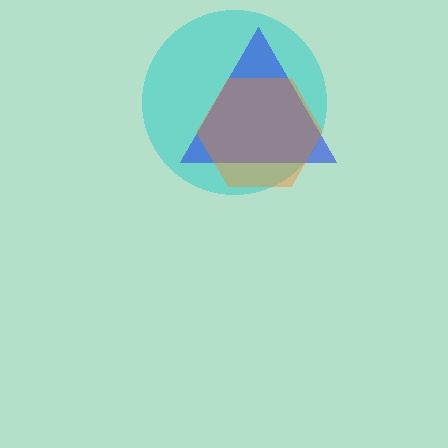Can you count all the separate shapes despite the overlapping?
Yes, there are 3 separate shapes.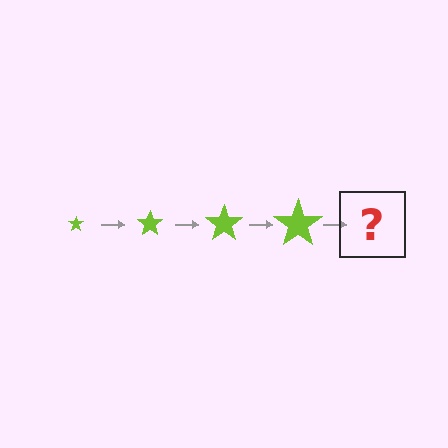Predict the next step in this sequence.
The next step is a lime star, larger than the previous one.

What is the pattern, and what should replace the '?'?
The pattern is that the star gets progressively larger each step. The '?' should be a lime star, larger than the previous one.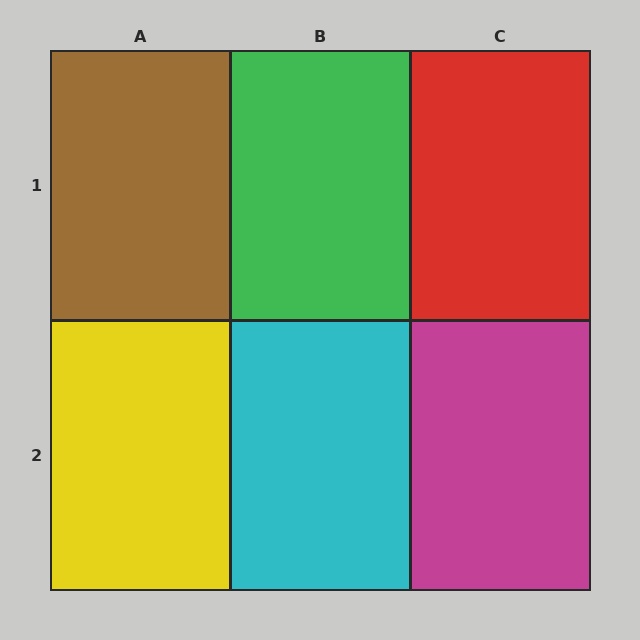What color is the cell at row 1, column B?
Green.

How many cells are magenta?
1 cell is magenta.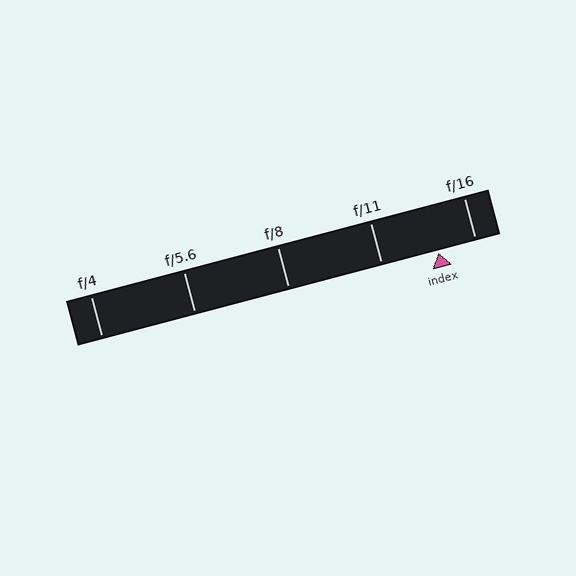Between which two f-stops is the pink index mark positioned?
The index mark is between f/11 and f/16.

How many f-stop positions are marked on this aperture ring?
There are 5 f-stop positions marked.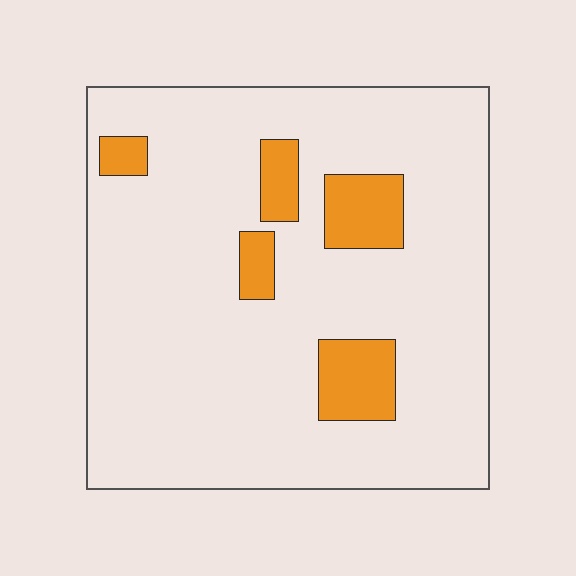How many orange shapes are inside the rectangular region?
5.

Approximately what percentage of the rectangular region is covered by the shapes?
Approximately 10%.